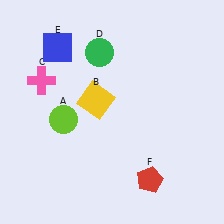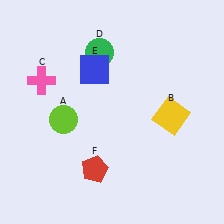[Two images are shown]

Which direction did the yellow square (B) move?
The yellow square (B) moved right.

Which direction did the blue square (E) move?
The blue square (E) moved right.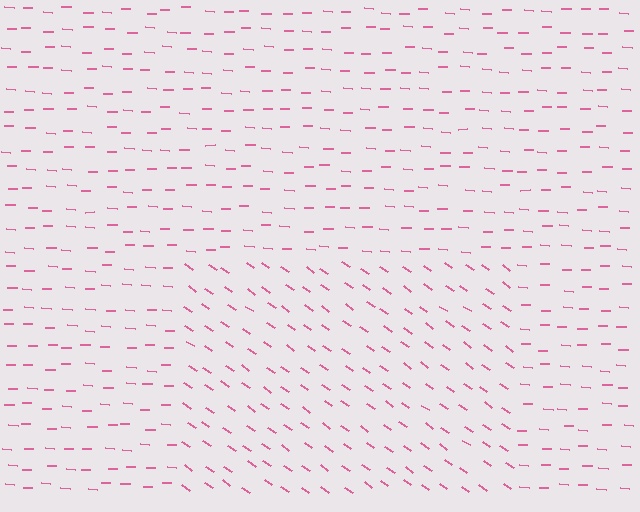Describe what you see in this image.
The image is filled with small pink line segments. A rectangle region in the image has lines oriented differently from the surrounding lines, creating a visible texture boundary.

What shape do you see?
I see a rectangle.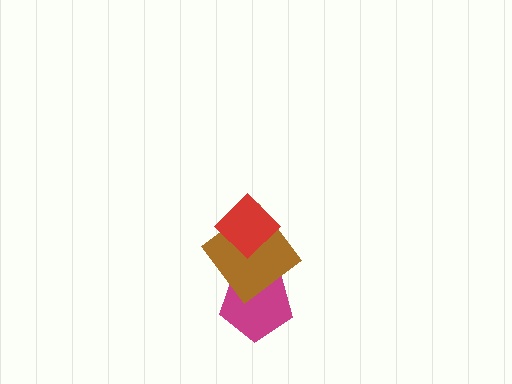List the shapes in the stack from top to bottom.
From top to bottom: the red diamond, the brown diamond, the magenta pentagon.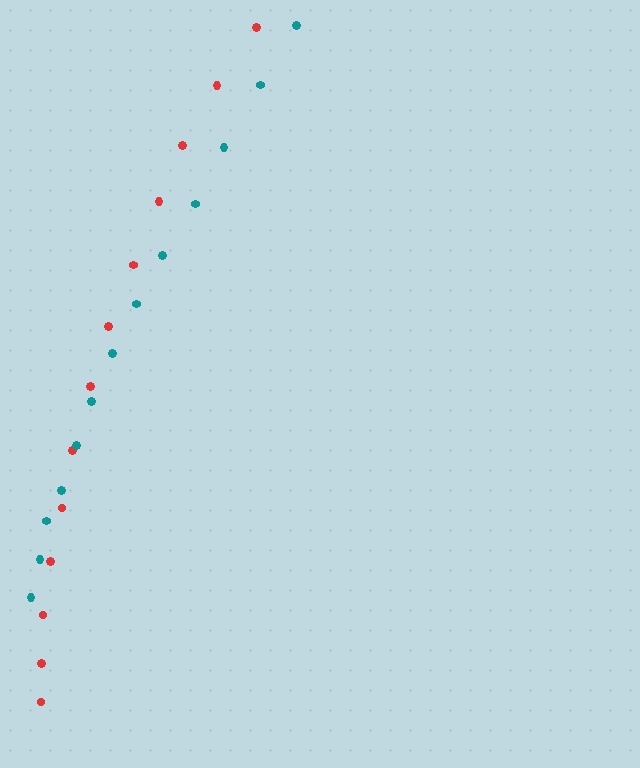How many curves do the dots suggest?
There are 2 distinct paths.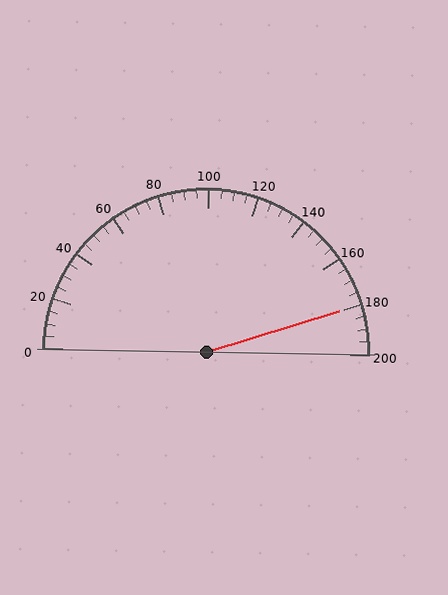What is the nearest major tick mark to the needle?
The nearest major tick mark is 180.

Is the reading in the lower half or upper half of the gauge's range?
The reading is in the upper half of the range (0 to 200).